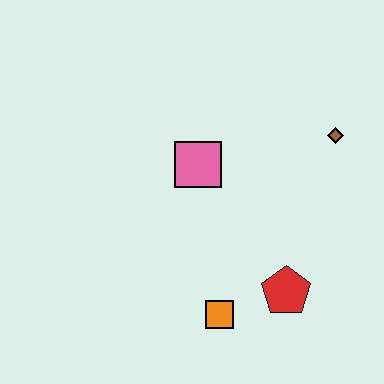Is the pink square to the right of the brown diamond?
No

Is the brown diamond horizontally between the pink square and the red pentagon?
No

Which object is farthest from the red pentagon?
The brown diamond is farthest from the red pentagon.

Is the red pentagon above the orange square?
Yes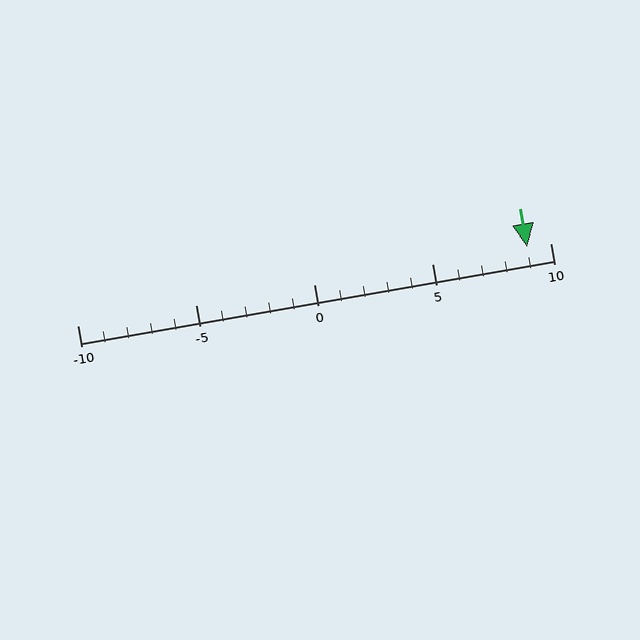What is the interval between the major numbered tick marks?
The major tick marks are spaced 5 units apart.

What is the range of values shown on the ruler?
The ruler shows values from -10 to 10.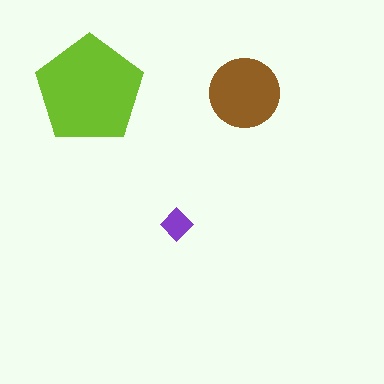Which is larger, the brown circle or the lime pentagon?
The lime pentagon.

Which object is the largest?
The lime pentagon.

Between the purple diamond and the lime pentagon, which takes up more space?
The lime pentagon.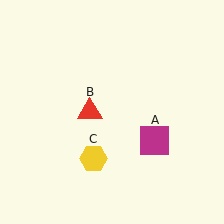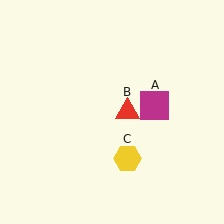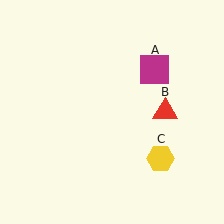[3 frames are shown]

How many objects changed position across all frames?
3 objects changed position: magenta square (object A), red triangle (object B), yellow hexagon (object C).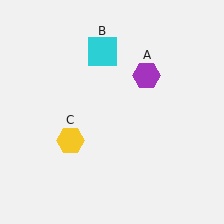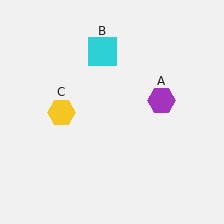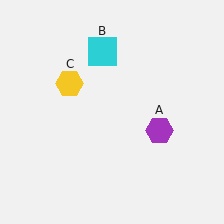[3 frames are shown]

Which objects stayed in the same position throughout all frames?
Cyan square (object B) remained stationary.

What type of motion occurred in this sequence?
The purple hexagon (object A), yellow hexagon (object C) rotated clockwise around the center of the scene.